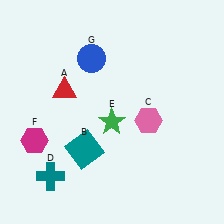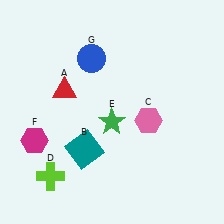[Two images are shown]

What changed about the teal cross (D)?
In Image 1, D is teal. In Image 2, it changed to lime.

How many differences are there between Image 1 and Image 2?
There is 1 difference between the two images.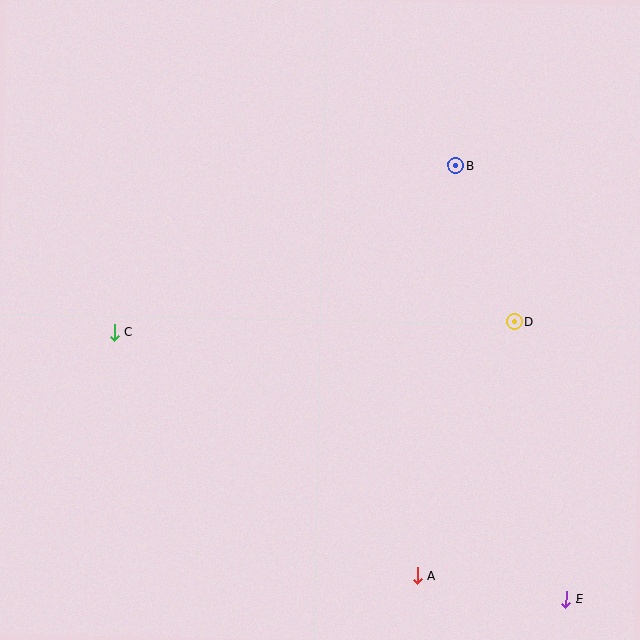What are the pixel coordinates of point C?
Point C is at (114, 332).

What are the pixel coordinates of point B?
Point B is at (456, 166).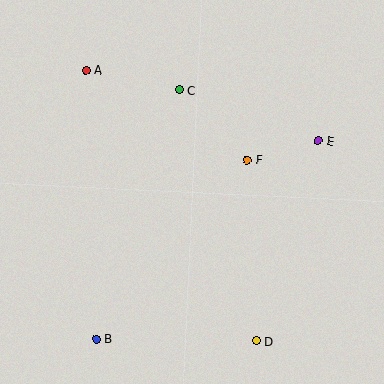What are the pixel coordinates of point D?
Point D is at (256, 341).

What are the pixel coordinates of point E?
Point E is at (318, 141).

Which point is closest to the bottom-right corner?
Point D is closest to the bottom-right corner.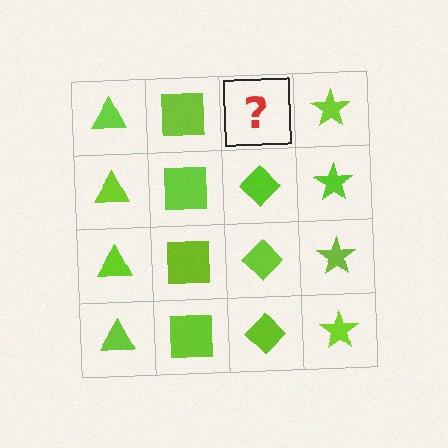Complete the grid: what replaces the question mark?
The question mark should be replaced with a lime diamond.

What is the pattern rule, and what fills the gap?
The rule is that each column has a consistent shape. The gap should be filled with a lime diamond.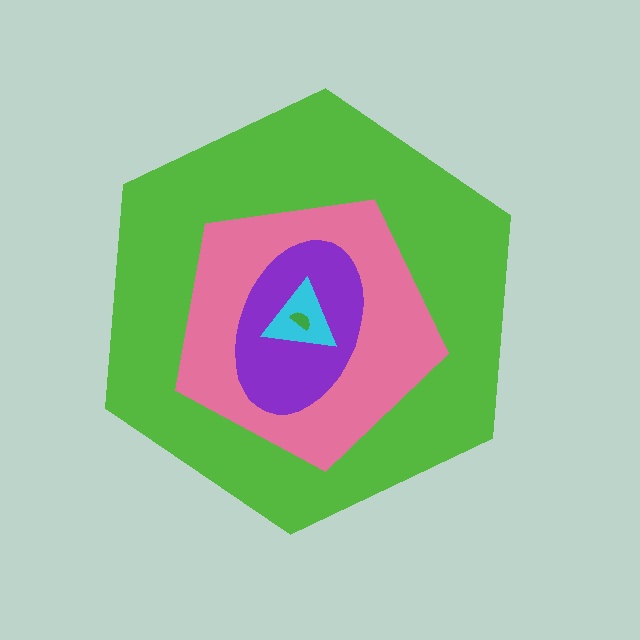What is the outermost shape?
The lime hexagon.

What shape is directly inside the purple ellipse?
The cyan triangle.